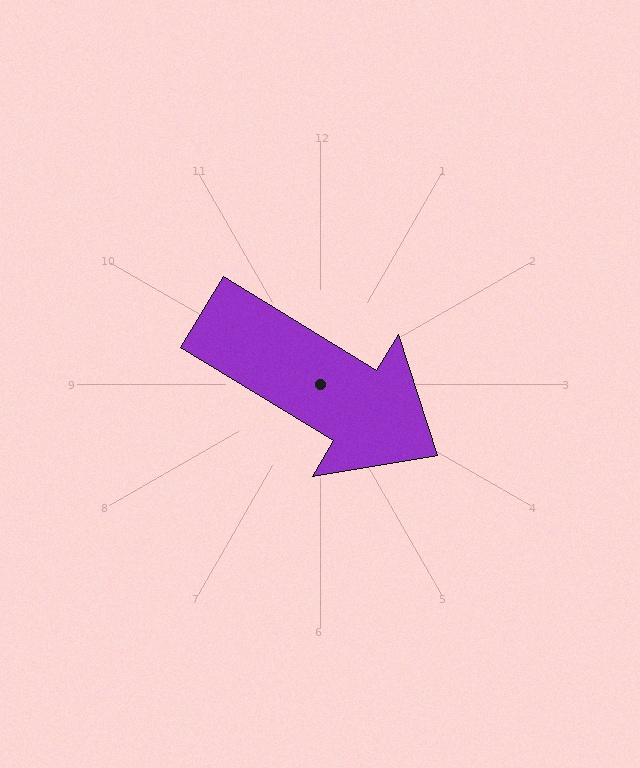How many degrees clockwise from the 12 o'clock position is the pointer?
Approximately 121 degrees.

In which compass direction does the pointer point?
Southeast.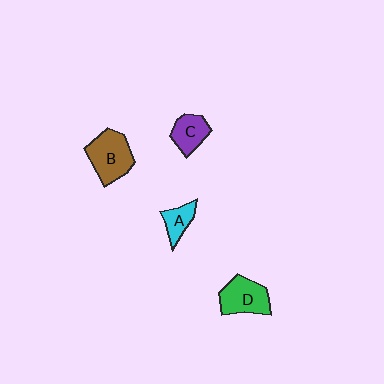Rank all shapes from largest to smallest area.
From largest to smallest: B (brown), D (green), C (purple), A (cyan).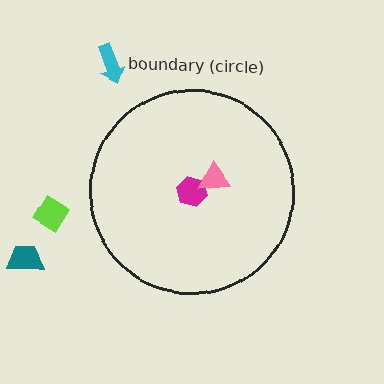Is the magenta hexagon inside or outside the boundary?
Inside.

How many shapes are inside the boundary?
2 inside, 3 outside.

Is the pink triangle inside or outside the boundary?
Inside.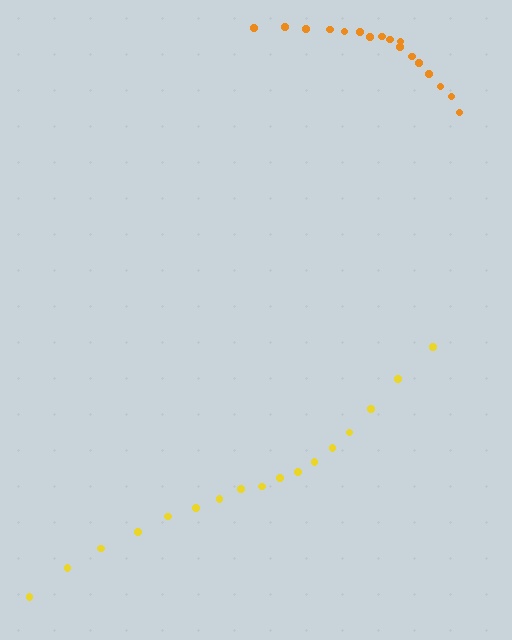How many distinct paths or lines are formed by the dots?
There are 2 distinct paths.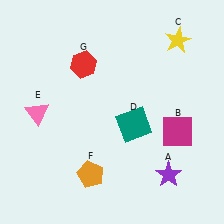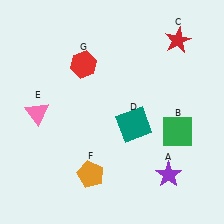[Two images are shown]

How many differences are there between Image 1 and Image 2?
There are 2 differences between the two images.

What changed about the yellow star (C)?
In Image 1, C is yellow. In Image 2, it changed to red.